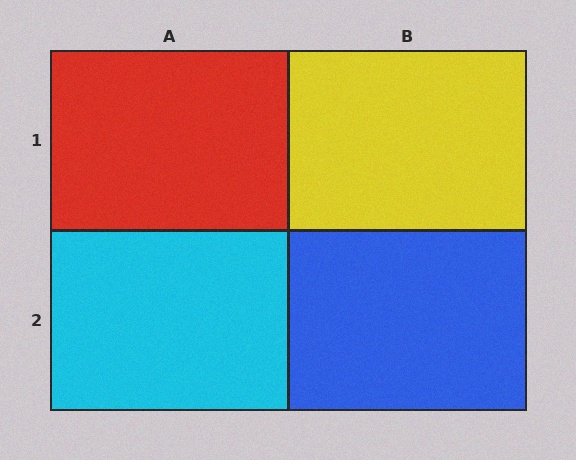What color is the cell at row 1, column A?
Red.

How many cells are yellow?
1 cell is yellow.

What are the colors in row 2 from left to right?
Cyan, blue.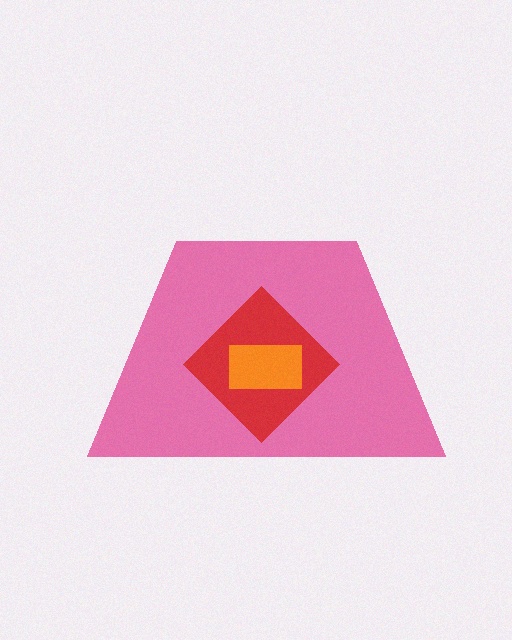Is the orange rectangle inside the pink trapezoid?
Yes.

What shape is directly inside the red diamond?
The orange rectangle.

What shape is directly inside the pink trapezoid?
The red diamond.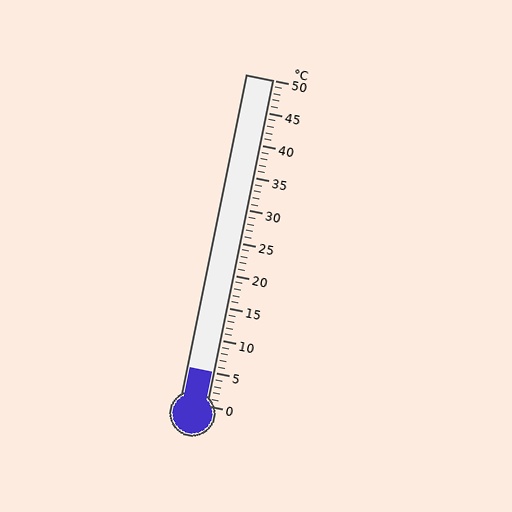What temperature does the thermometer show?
The thermometer shows approximately 5°C.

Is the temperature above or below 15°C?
The temperature is below 15°C.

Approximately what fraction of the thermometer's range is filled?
The thermometer is filled to approximately 10% of its range.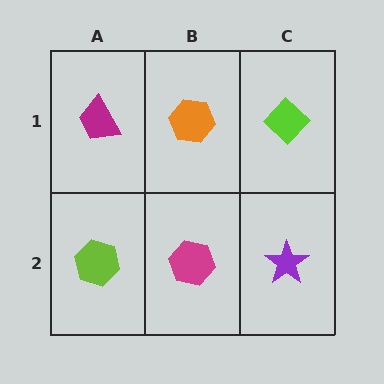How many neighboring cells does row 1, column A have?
2.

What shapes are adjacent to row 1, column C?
A purple star (row 2, column C), an orange hexagon (row 1, column B).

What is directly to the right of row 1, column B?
A lime diamond.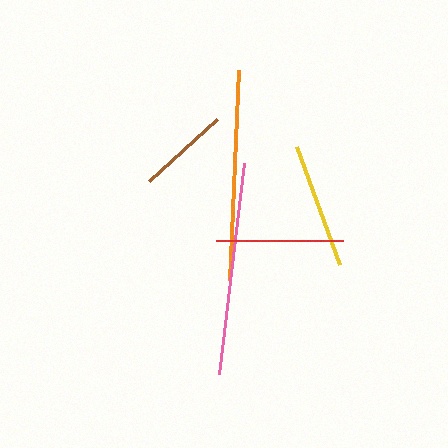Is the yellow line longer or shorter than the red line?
The red line is longer than the yellow line.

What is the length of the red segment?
The red segment is approximately 128 pixels long.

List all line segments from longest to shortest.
From longest to shortest: pink, orange, red, yellow, brown.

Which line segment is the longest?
The pink line is the longest at approximately 213 pixels.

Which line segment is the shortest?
The brown line is the shortest at approximately 91 pixels.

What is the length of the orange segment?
The orange segment is approximately 210 pixels long.